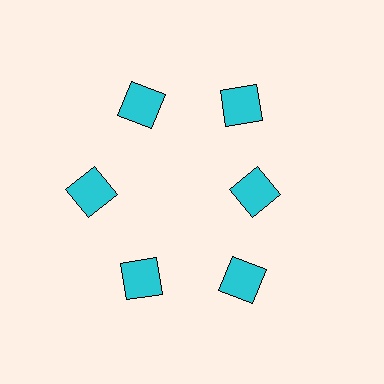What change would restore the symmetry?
The symmetry would be restored by moving it outward, back onto the ring so that all 6 squares sit at equal angles and equal distance from the center.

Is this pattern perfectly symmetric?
No. The 6 cyan squares are arranged in a ring, but one element near the 3 o'clock position is pulled inward toward the center, breaking the 6-fold rotational symmetry.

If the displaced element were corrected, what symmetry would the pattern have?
It would have 6-fold rotational symmetry — the pattern would map onto itself every 60 degrees.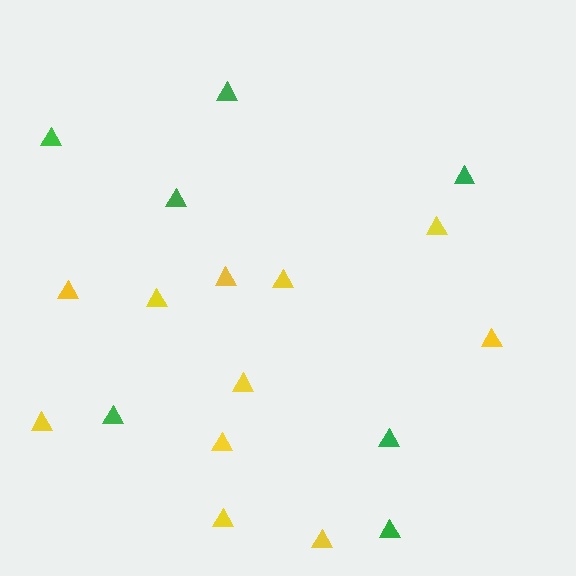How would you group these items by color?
There are 2 groups: one group of green triangles (7) and one group of yellow triangles (11).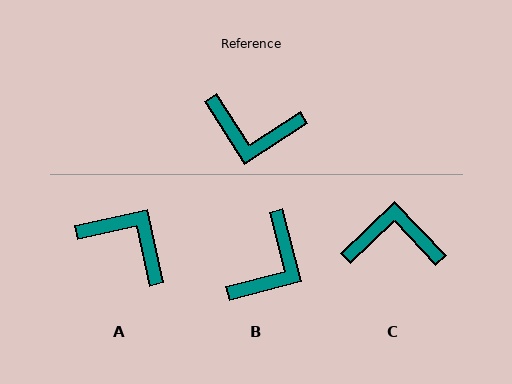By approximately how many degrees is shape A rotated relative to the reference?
Approximately 160 degrees counter-clockwise.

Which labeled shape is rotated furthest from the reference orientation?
C, about 169 degrees away.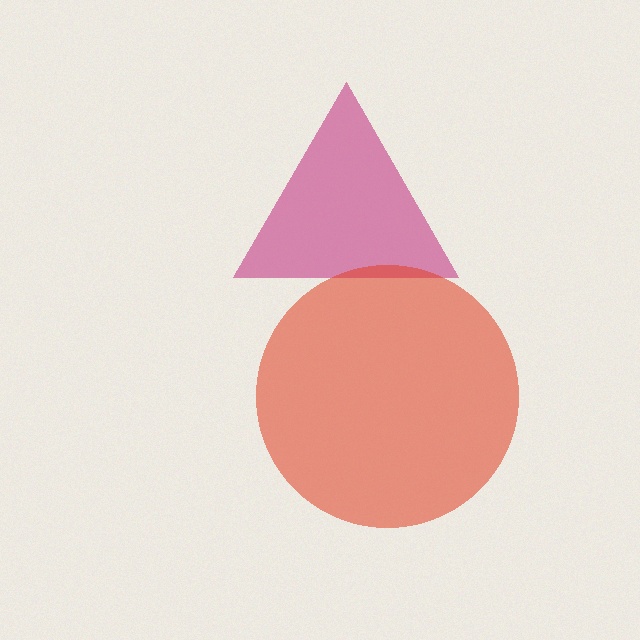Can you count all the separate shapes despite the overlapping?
Yes, there are 2 separate shapes.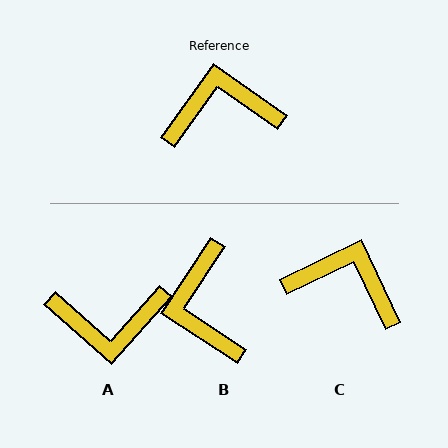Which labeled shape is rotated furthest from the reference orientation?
A, about 174 degrees away.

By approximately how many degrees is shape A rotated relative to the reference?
Approximately 174 degrees counter-clockwise.